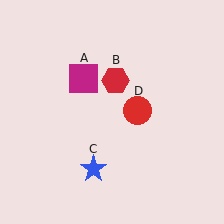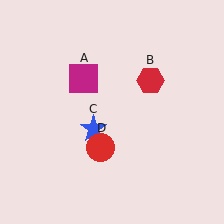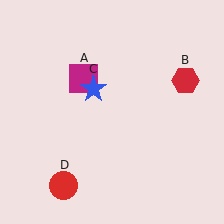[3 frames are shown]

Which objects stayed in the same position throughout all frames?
Magenta square (object A) remained stationary.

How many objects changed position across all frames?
3 objects changed position: red hexagon (object B), blue star (object C), red circle (object D).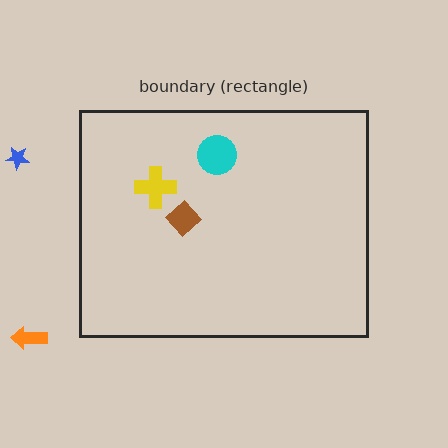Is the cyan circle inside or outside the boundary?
Inside.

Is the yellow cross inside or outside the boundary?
Inside.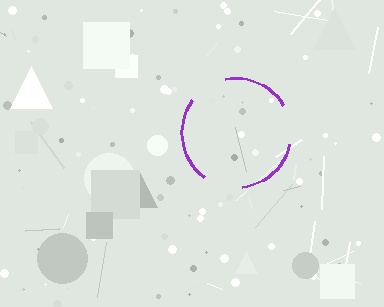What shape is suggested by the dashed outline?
The dashed outline suggests a circle.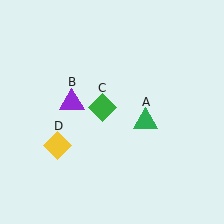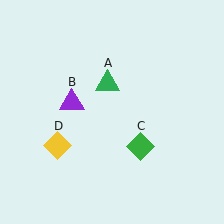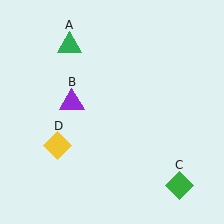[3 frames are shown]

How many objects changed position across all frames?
2 objects changed position: green triangle (object A), green diamond (object C).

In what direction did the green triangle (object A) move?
The green triangle (object A) moved up and to the left.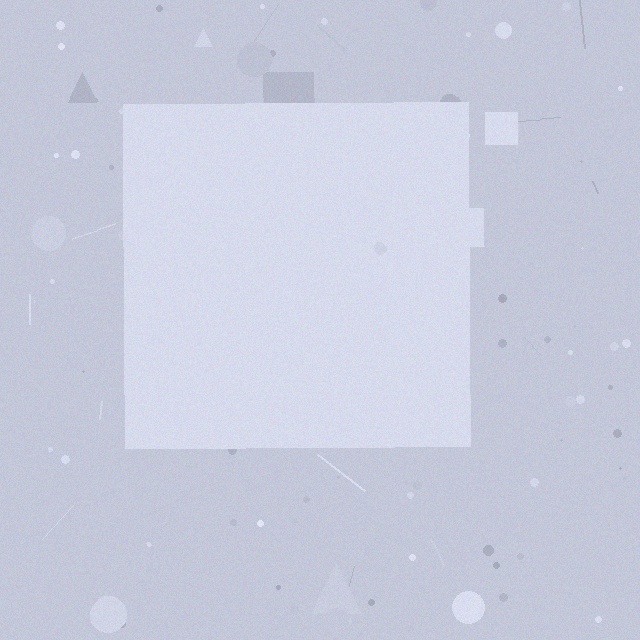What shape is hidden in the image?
A square is hidden in the image.